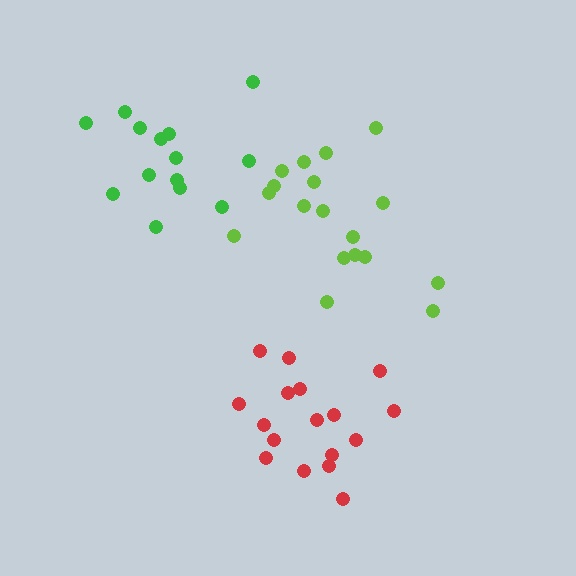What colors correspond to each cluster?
The clusters are colored: green, red, lime.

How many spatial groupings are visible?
There are 3 spatial groupings.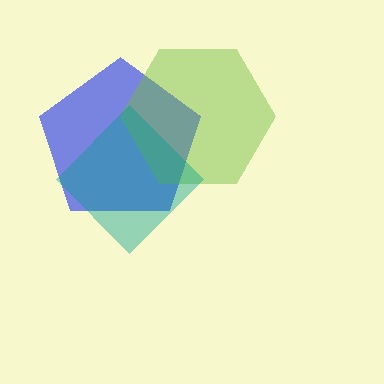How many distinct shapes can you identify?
There are 3 distinct shapes: a blue pentagon, a lime hexagon, a teal diamond.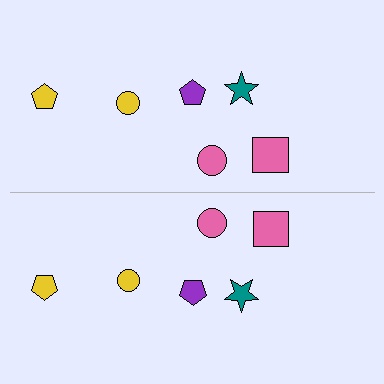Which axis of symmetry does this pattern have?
The pattern has a horizontal axis of symmetry running through the center of the image.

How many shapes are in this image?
There are 12 shapes in this image.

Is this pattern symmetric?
Yes, this pattern has bilateral (reflection) symmetry.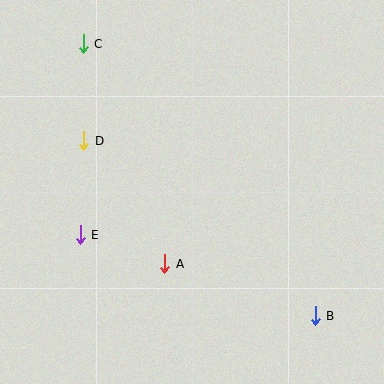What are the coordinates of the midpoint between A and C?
The midpoint between A and C is at (124, 154).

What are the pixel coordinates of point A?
Point A is at (165, 264).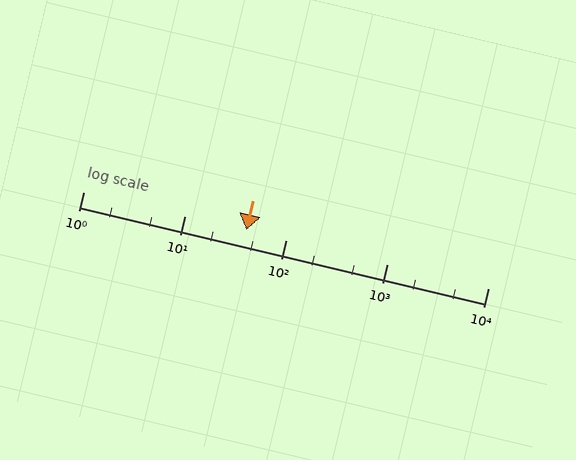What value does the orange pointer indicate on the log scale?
The pointer indicates approximately 41.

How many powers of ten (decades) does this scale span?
The scale spans 4 decades, from 1 to 10000.